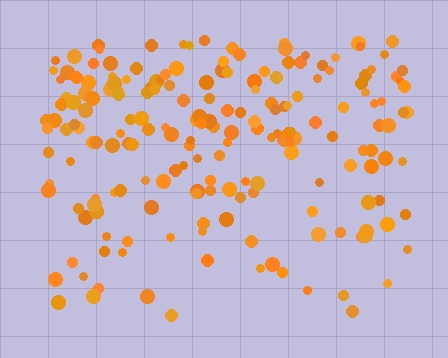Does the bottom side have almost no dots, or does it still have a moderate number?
Still a moderate number, just noticeably fewer than the top.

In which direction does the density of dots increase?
From bottom to top, with the top side densest.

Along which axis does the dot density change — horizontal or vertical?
Vertical.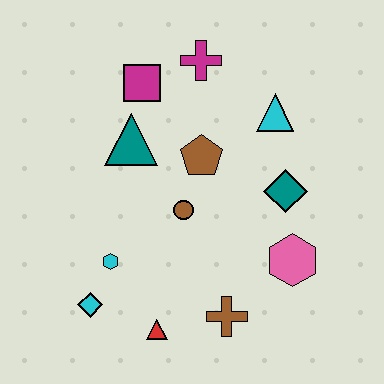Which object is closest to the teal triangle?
The magenta square is closest to the teal triangle.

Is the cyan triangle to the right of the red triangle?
Yes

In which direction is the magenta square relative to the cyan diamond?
The magenta square is above the cyan diamond.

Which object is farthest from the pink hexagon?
The magenta square is farthest from the pink hexagon.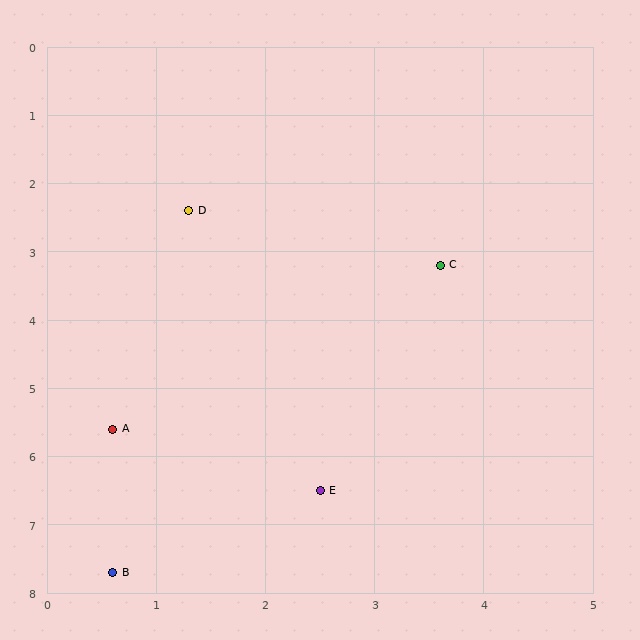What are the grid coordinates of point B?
Point B is at approximately (0.6, 7.7).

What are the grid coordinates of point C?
Point C is at approximately (3.6, 3.2).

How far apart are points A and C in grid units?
Points A and C are about 3.8 grid units apart.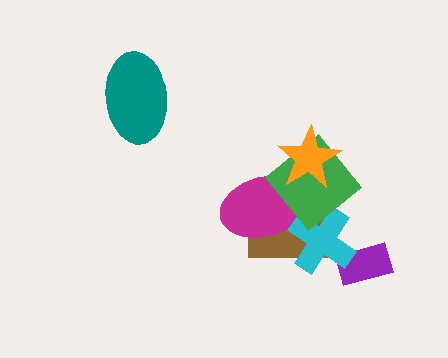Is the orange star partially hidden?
No, no other shape covers it.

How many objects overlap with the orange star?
2 objects overlap with the orange star.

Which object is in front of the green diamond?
The orange star is in front of the green diamond.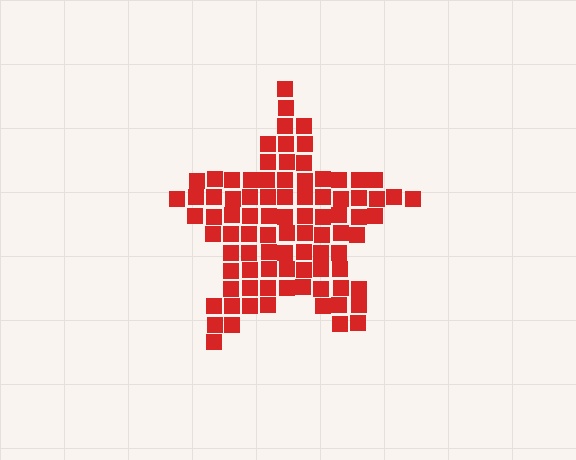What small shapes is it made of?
It is made of small squares.